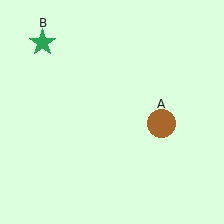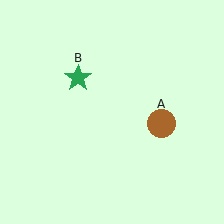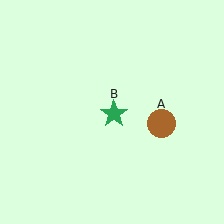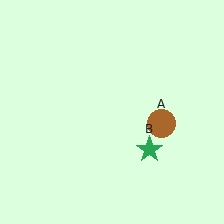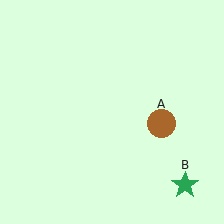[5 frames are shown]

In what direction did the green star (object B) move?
The green star (object B) moved down and to the right.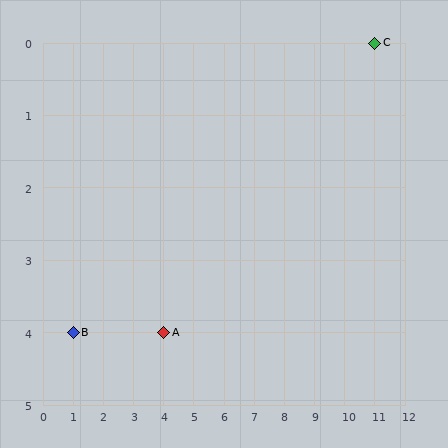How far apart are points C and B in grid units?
Points C and B are 10 columns and 4 rows apart (about 10.8 grid units diagonally).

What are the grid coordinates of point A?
Point A is at grid coordinates (4, 4).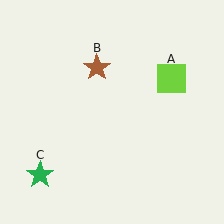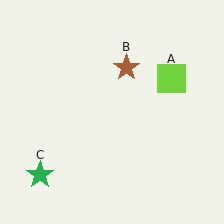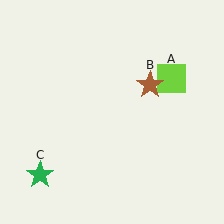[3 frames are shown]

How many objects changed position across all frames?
1 object changed position: brown star (object B).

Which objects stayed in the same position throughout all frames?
Lime square (object A) and green star (object C) remained stationary.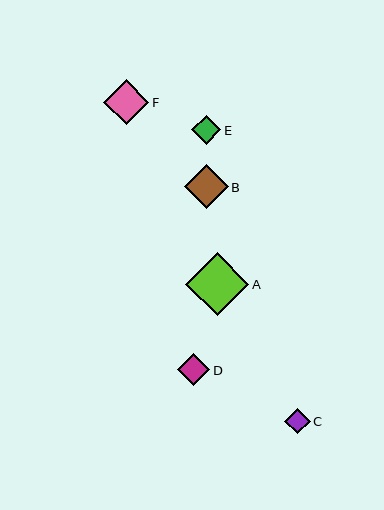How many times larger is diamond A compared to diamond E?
Diamond A is approximately 2.2 times the size of diamond E.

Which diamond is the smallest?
Diamond C is the smallest with a size of approximately 25 pixels.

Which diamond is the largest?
Diamond A is the largest with a size of approximately 64 pixels.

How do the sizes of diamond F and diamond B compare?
Diamond F and diamond B are approximately the same size.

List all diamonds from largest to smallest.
From largest to smallest: A, F, B, D, E, C.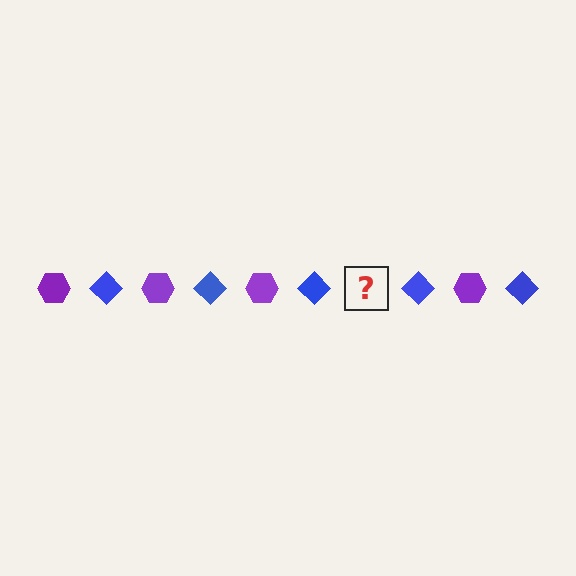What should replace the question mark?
The question mark should be replaced with a purple hexagon.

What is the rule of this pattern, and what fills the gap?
The rule is that the pattern alternates between purple hexagon and blue diamond. The gap should be filled with a purple hexagon.